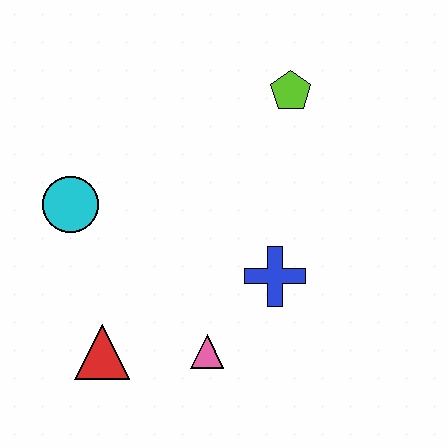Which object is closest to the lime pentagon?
The blue cross is closest to the lime pentagon.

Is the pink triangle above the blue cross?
No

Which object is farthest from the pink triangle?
The lime pentagon is farthest from the pink triangle.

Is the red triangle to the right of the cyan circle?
Yes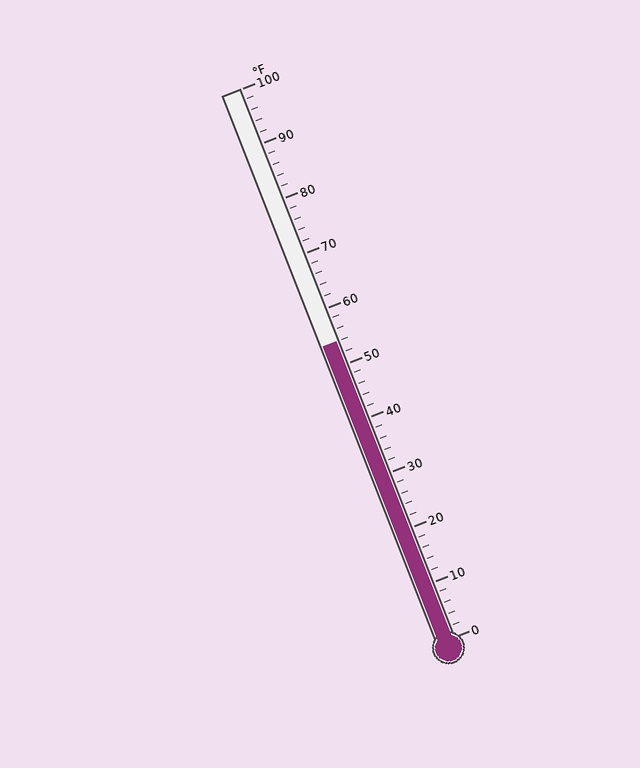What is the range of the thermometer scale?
The thermometer scale ranges from 0°F to 100°F.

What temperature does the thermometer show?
The thermometer shows approximately 54°F.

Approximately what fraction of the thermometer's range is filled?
The thermometer is filled to approximately 55% of its range.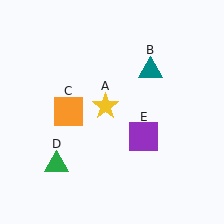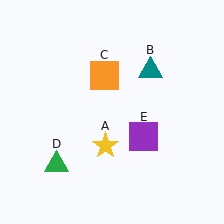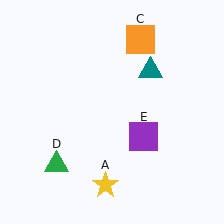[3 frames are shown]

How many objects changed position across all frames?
2 objects changed position: yellow star (object A), orange square (object C).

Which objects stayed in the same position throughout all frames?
Teal triangle (object B) and green triangle (object D) and purple square (object E) remained stationary.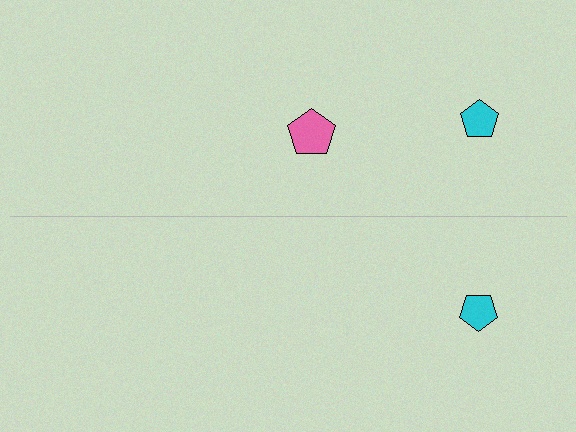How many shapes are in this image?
There are 3 shapes in this image.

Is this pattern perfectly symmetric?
No, the pattern is not perfectly symmetric. A pink pentagon is missing from the bottom side.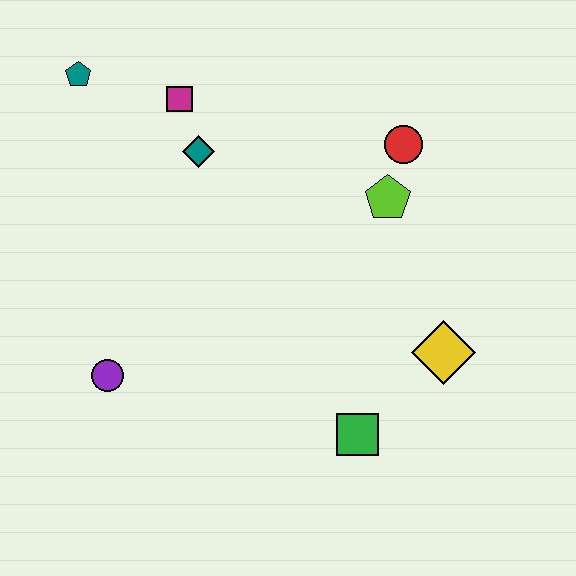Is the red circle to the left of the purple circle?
No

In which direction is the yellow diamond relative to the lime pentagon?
The yellow diamond is below the lime pentagon.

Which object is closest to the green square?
The yellow diamond is closest to the green square.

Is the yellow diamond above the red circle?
No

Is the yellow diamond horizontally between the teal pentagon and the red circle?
No